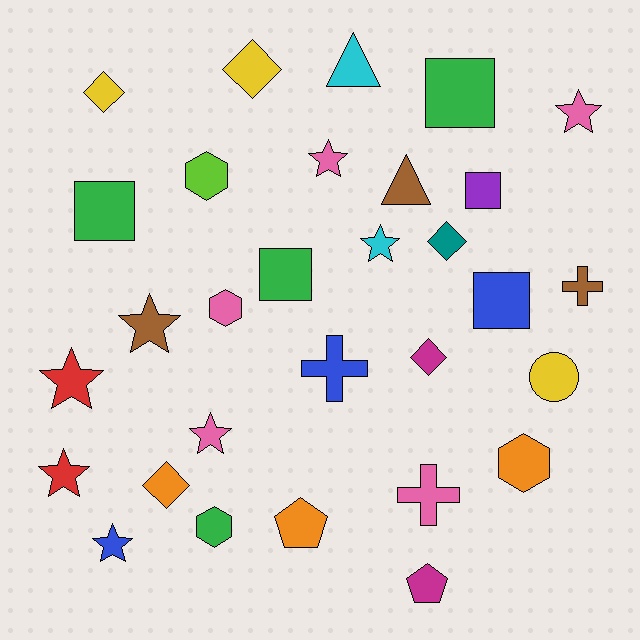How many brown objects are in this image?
There are 3 brown objects.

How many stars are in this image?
There are 8 stars.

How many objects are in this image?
There are 30 objects.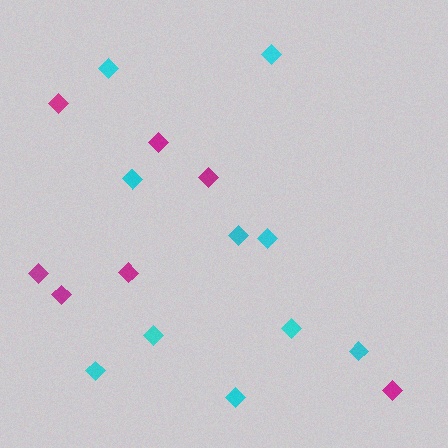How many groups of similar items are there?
There are 2 groups: one group of cyan diamonds (10) and one group of magenta diamonds (7).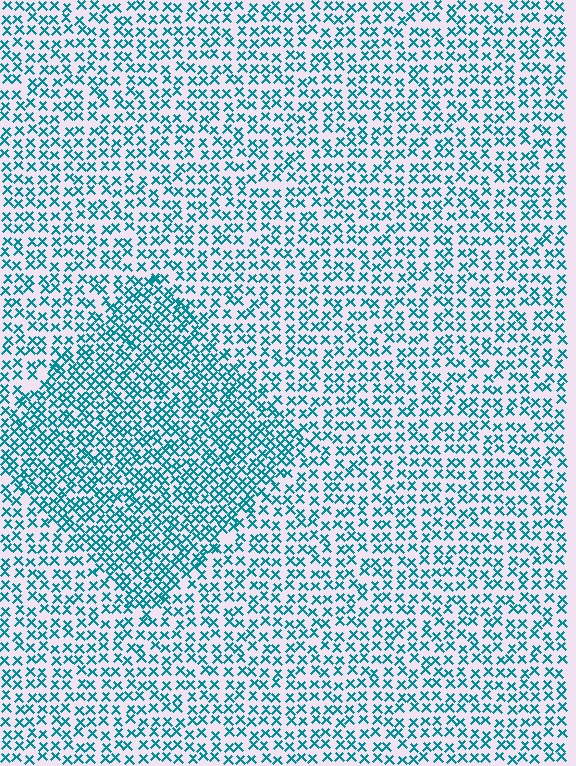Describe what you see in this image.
The image contains small teal elements arranged at two different densities. A diamond-shaped region is visible where the elements are more densely packed than the surrounding area.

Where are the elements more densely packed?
The elements are more densely packed inside the diamond boundary.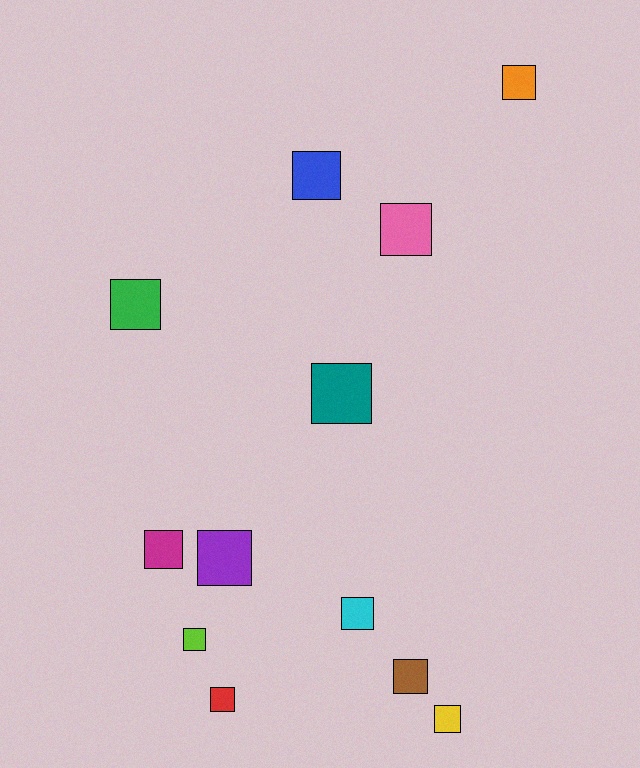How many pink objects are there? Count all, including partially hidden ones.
There is 1 pink object.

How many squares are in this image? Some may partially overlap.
There are 12 squares.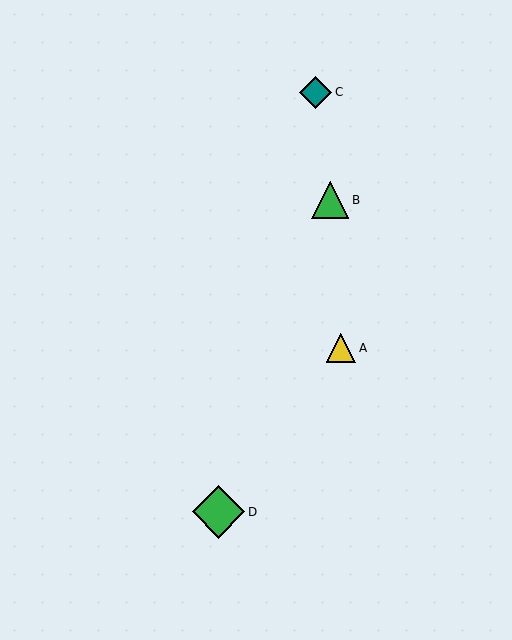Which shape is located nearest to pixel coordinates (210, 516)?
The green diamond (labeled D) at (218, 512) is nearest to that location.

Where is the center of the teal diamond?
The center of the teal diamond is at (316, 92).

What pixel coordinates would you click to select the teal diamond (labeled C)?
Click at (316, 92) to select the teal diamond C.